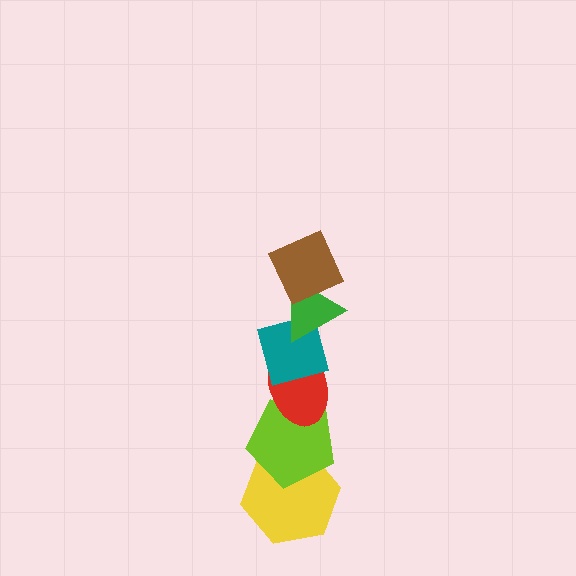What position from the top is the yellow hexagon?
The yellow hexagon is 6th from the top.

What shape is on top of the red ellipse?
The teal diamond is on top of the red ellipse.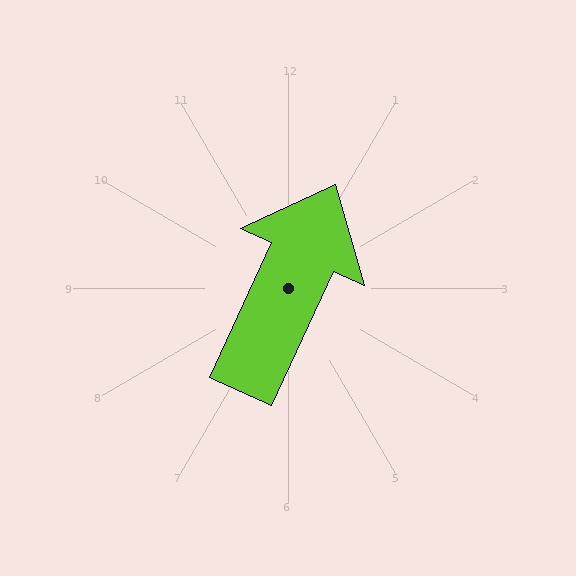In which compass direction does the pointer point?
Northeast.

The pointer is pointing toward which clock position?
Roughly 1 o'clock.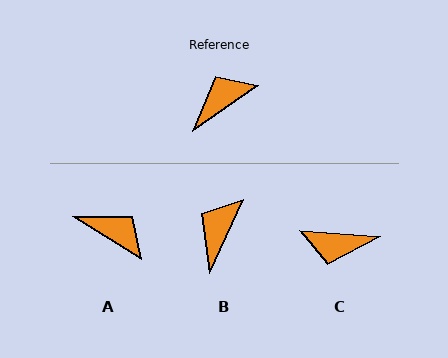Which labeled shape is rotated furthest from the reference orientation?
C, about 141 degrees away.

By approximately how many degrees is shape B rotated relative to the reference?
Approximately 29 degrees counter-clockwise.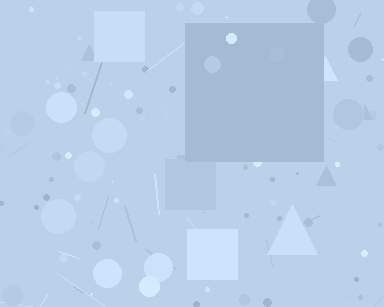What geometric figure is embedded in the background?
A square is embedded in the background.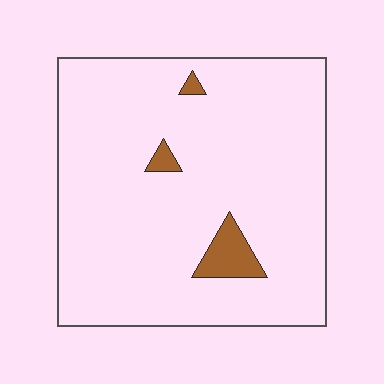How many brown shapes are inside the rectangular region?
3.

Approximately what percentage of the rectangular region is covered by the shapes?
Approximately 5%.